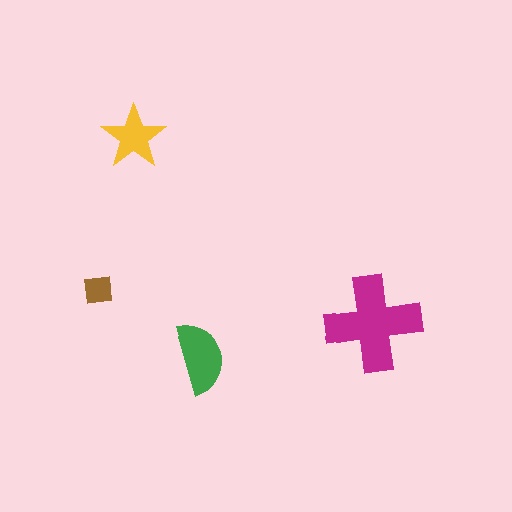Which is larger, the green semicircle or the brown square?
The green semicircle.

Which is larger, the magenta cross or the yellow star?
The magenta cross.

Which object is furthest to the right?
The magenta cross is rightmost.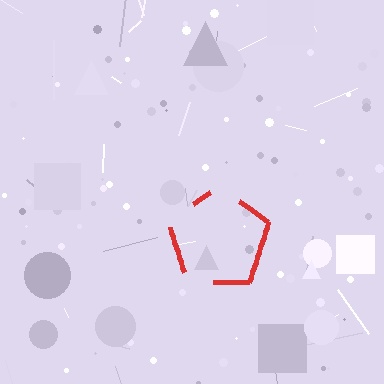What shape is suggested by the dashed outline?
The dashed outline suggests a pentagon.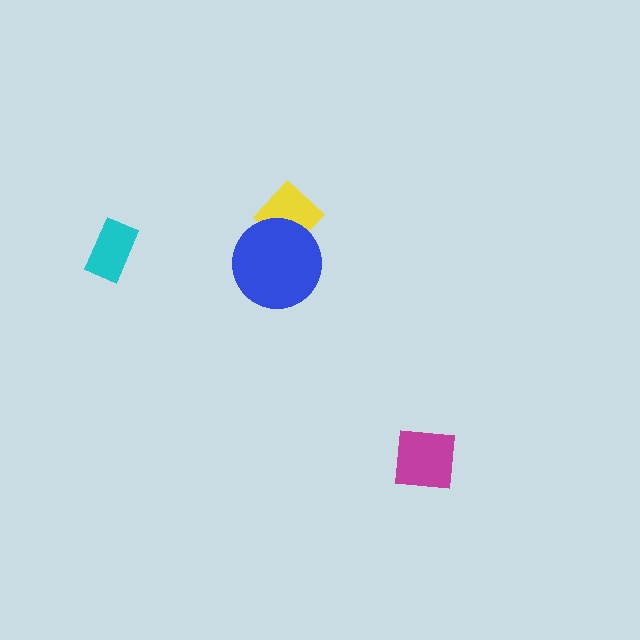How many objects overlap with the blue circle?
1 object overlaps with the blue circle.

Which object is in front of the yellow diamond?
The blue circle is in front of the yellow diamond.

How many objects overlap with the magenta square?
0 objects overlap with the magenta square.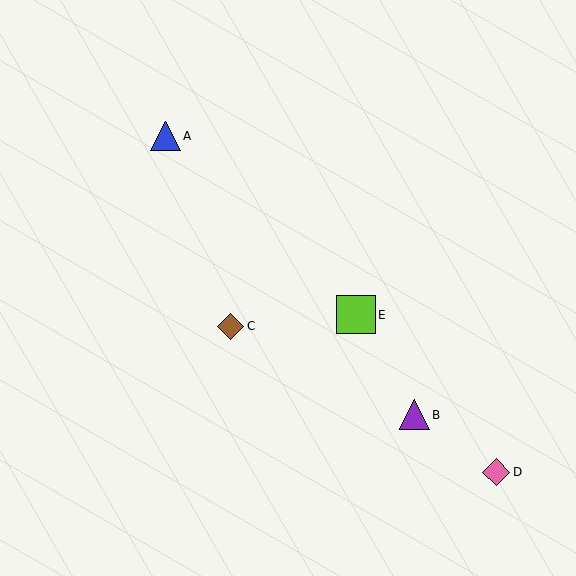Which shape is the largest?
The lime square (labeled E) is the largest.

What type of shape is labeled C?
Shape C is a brown diamond.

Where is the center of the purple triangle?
The center of the purple triangle is at (414, 415).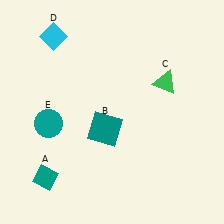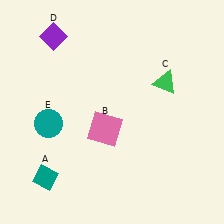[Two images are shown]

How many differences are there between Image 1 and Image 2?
There are 2 differences between the two images.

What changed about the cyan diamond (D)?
In Image 1, D is cyan. In Image 2, it changed to purple.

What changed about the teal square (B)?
In Image 1, B is teal. In Image 2, it changed to pink.